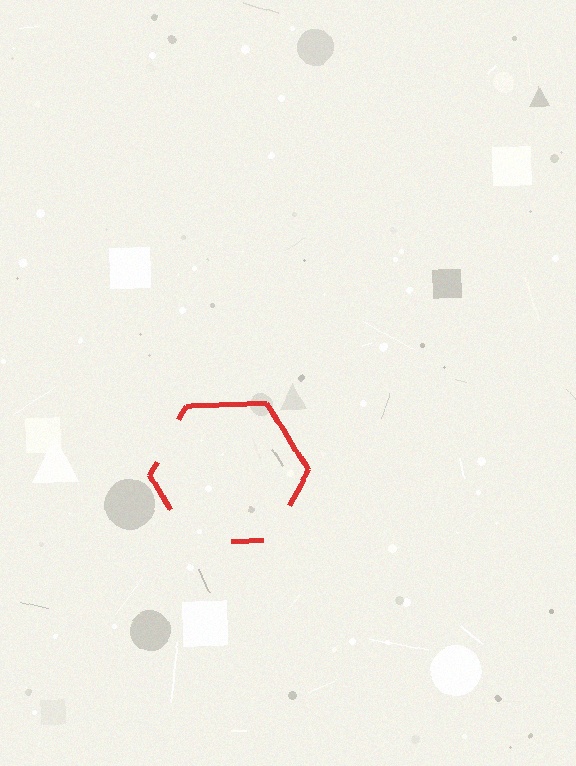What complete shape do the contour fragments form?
The contour fragments form a hexagon.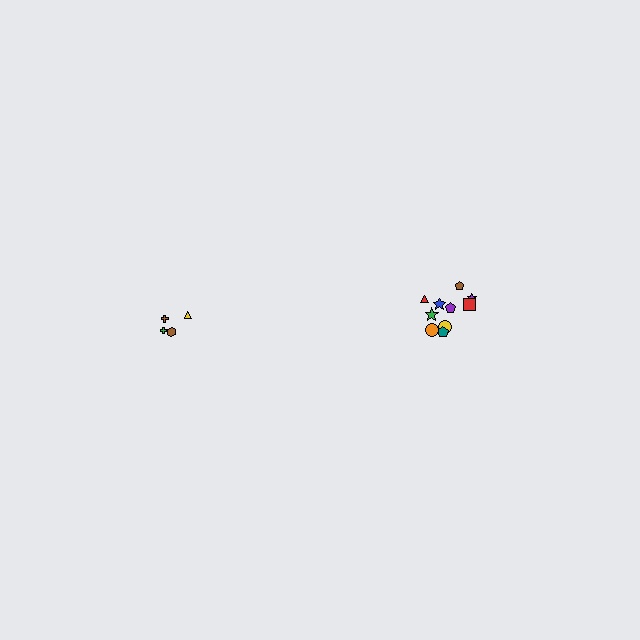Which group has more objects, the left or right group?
The right group.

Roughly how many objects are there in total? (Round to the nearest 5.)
Roughly 15 objects in total.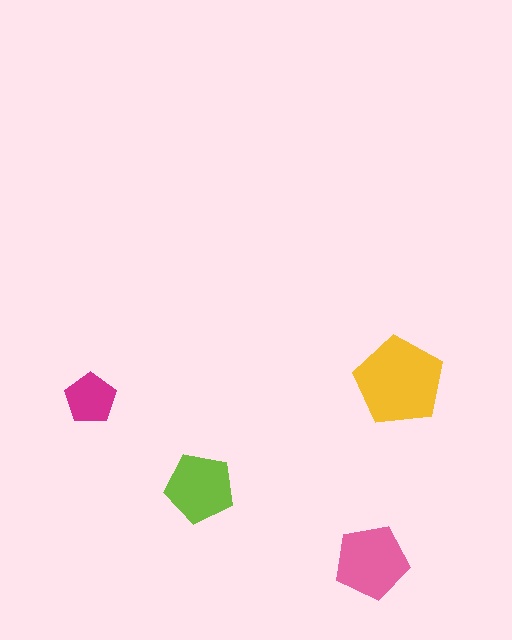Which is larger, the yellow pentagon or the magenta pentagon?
The yellow one.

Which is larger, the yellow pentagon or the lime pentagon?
The yellow one.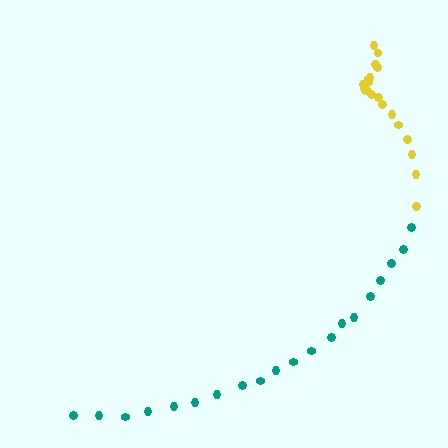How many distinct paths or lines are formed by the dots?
There are 2 distinct paths.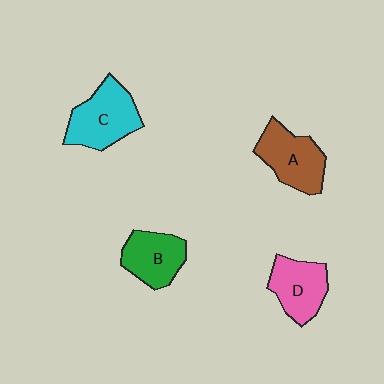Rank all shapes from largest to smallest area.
From largest to smallest: C (cyan), A (brown), D (pink), B (green).